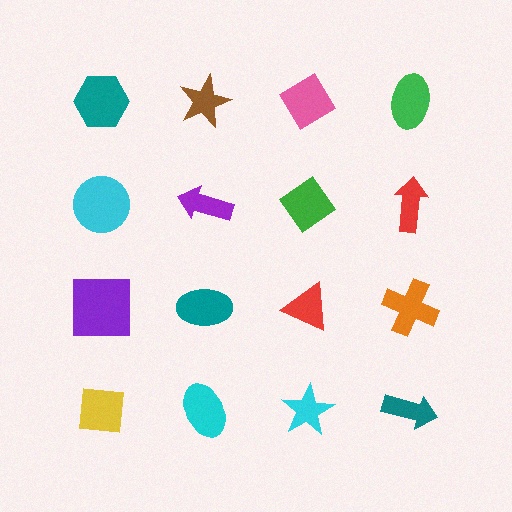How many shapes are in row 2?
4 shapes.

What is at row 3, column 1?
A purple square.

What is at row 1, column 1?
A teal hexagon.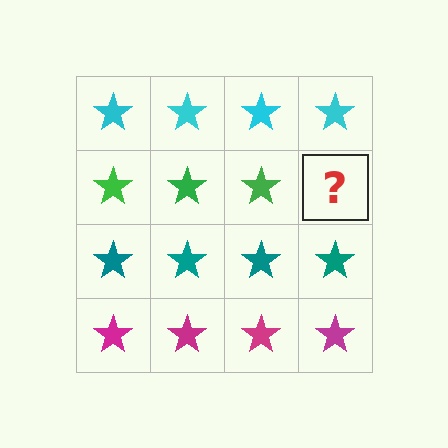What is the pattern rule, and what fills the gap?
The rule is that each row has a consistent color. The gap should be filled with a green star.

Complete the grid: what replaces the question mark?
The question mark should be replaced with a green star.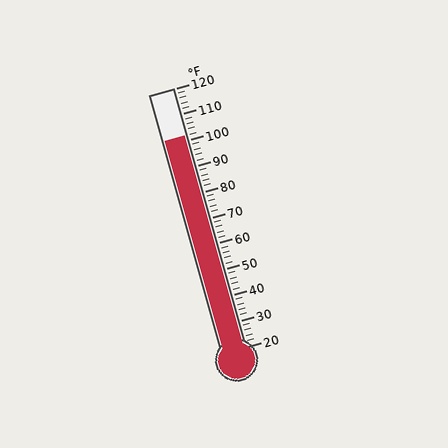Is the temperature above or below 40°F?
The temperature is above 40°F.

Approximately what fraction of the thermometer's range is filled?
The thermometer is filled to approximately 80% of its range.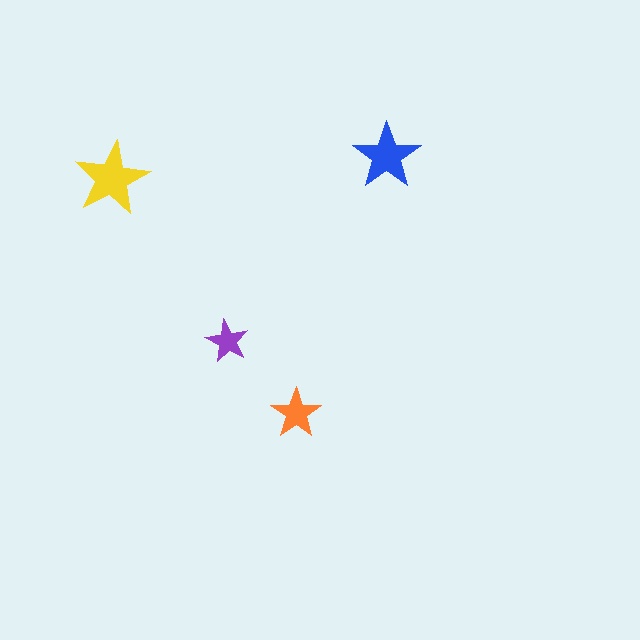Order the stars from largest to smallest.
the yellow one, the blue one, the orange one, the purple one.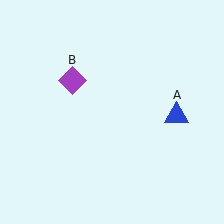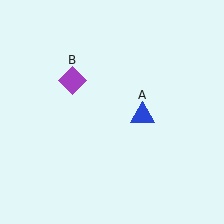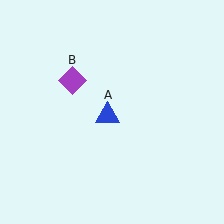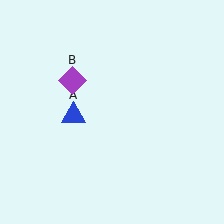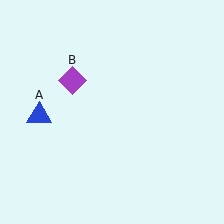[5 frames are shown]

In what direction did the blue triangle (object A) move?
The blue triangle (object A) moved left.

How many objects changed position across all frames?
1 object changed position: blue triangle (object A).